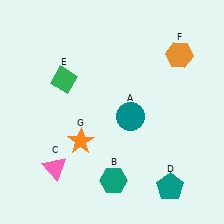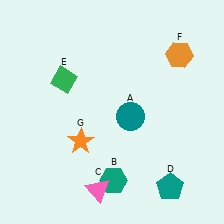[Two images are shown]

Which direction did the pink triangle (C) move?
The pink triangle (C) moved right.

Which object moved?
The pink triangle (C) moved right.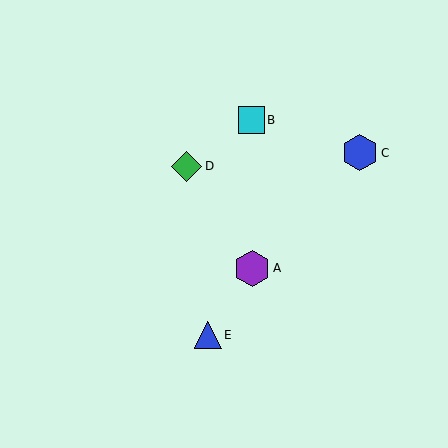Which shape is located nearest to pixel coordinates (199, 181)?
The green diamond (labeled D) at (187, 166) is nearest to that location.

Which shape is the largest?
The blue hexagon (labeled C) is the largest.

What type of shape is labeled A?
Shape A is a purple hexagon.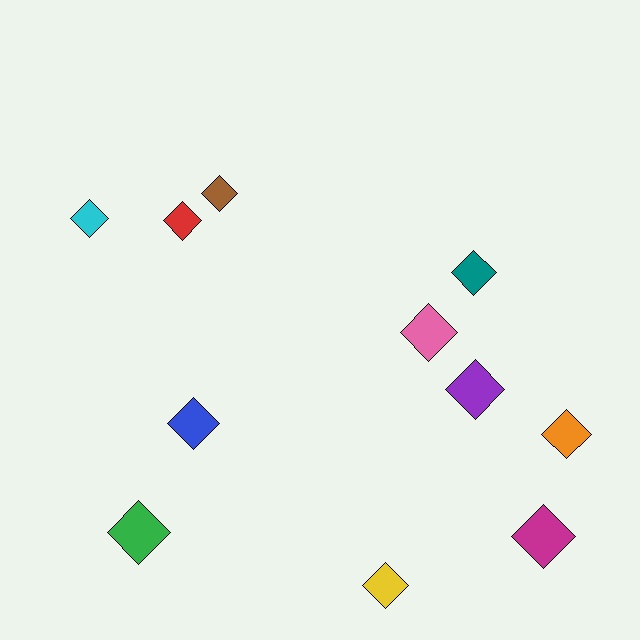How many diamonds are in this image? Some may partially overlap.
There are 11 diamonds.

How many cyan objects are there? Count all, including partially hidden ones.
There is 1 cyan object.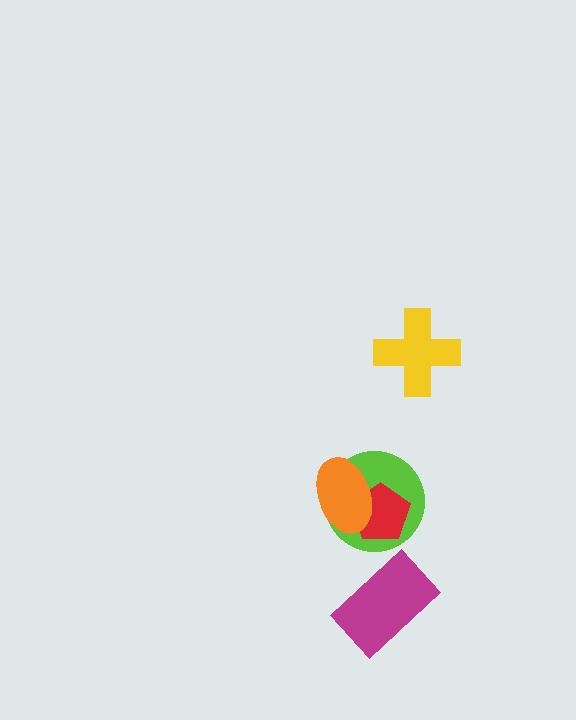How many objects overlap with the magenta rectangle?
0 objects overlap with the magenta rectangle.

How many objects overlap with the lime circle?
2 objects overlap with the lime circle.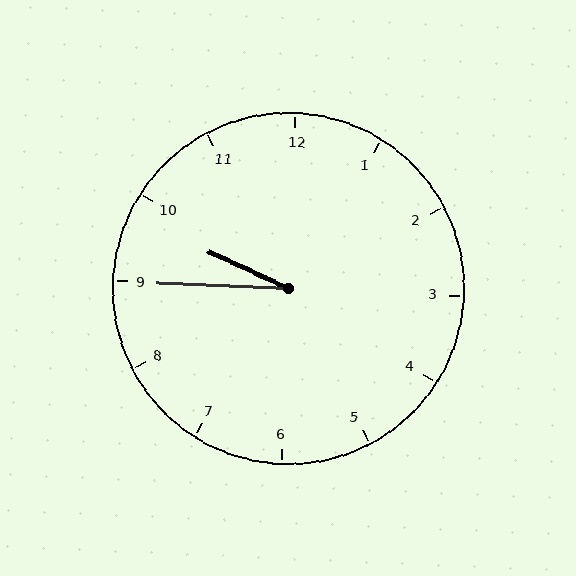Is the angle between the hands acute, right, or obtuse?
It is acute.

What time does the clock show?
9:45.